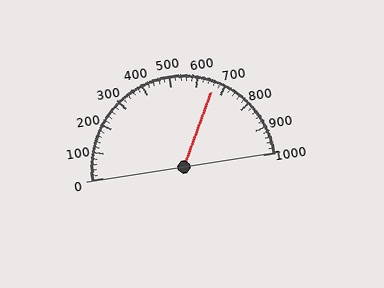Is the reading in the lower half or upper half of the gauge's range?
The reading is in the upper half of the range (0 to 1000).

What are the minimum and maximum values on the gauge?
The gauge ranges from 0 to 1000.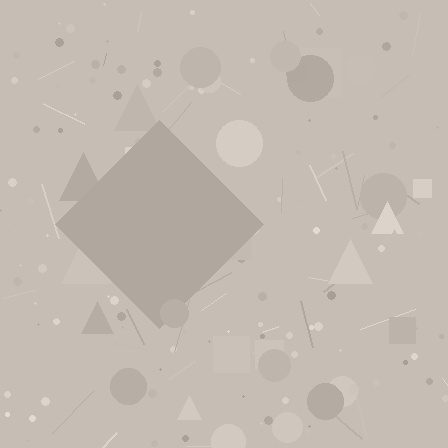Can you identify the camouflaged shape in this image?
The camouflaged shape is a diamond.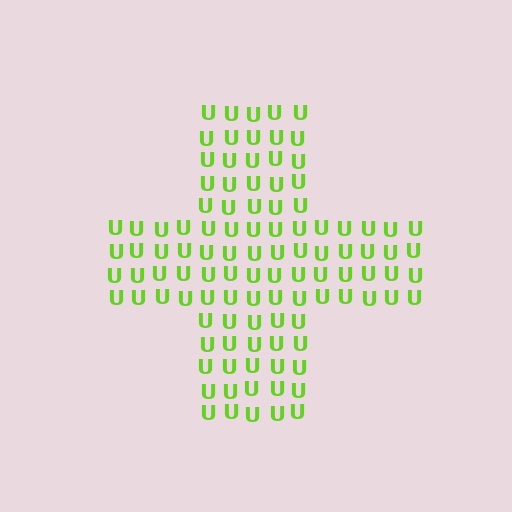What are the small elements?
The small elements are letter U's.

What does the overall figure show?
The overall figure shows a cross.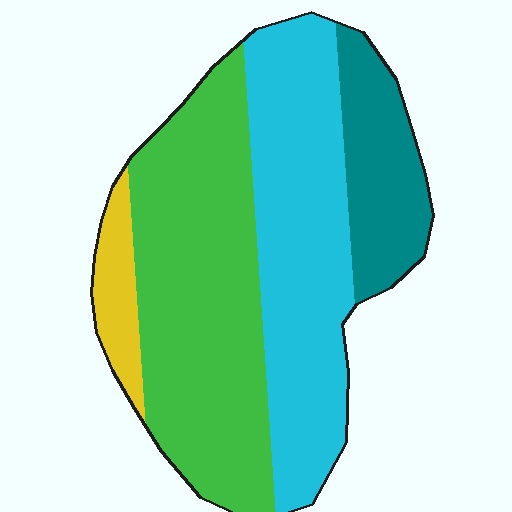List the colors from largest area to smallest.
From largest to smallest: green, cyan, teal, yellow.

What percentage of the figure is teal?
Teal takes up about one sixth (1/6) of the figure.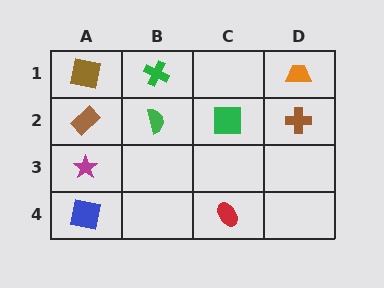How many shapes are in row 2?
4 shapes.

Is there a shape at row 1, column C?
No, that cell is empty.